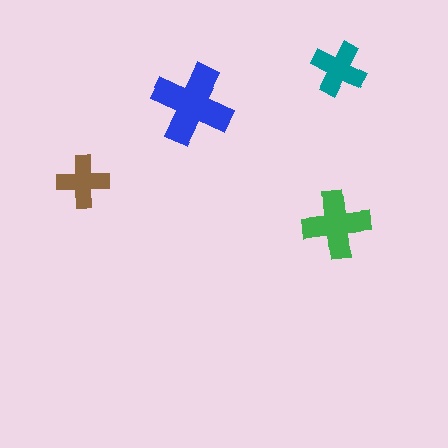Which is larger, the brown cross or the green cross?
The green one.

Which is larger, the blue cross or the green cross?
The blue one.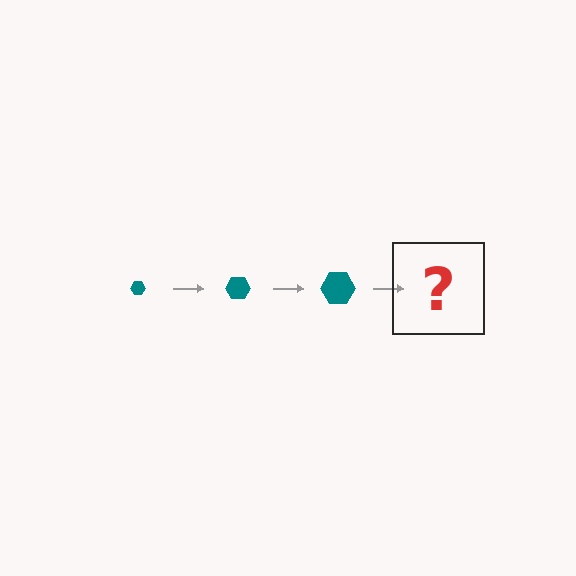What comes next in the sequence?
The next element should be a teal hexagon, larger than the previous one.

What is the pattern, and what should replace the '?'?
The pattern is that the hexagon gets progressively larger each step. The '?' should be a teal hexagon, larger than the previous one.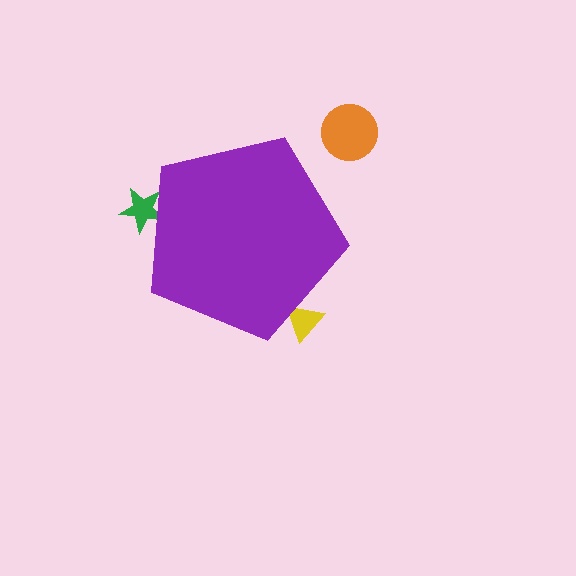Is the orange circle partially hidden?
No, the orange circle is fully visible.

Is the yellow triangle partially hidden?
Yes, the yellow triangle is partially hidden behind the purple pentagon.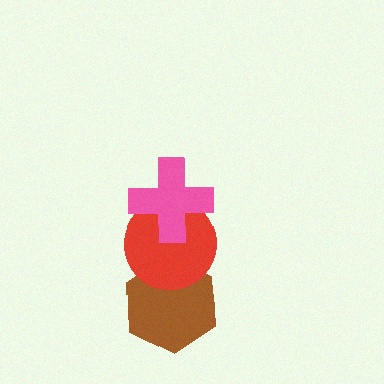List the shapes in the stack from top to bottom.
From top to bottom: the pink cross, the red circle, the brown hexagon.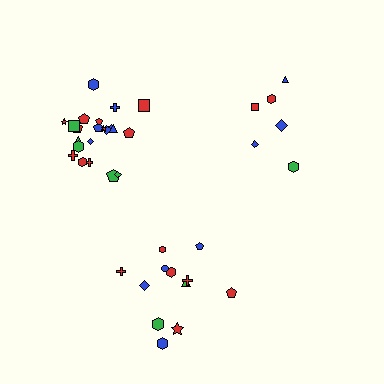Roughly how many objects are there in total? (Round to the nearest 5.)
Roughly 40 objects in total.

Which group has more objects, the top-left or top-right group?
The top-left group.